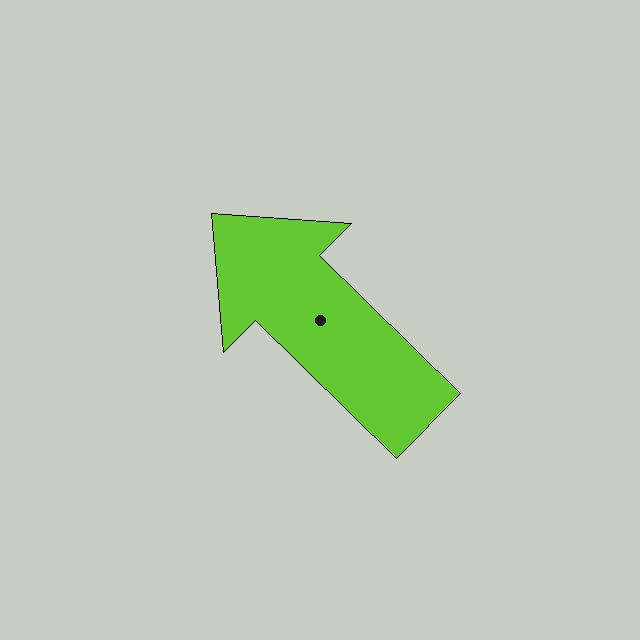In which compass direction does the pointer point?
Northwest.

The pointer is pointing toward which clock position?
Roughly 10 o'clock.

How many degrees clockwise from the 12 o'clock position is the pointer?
Approximately 315 degrees.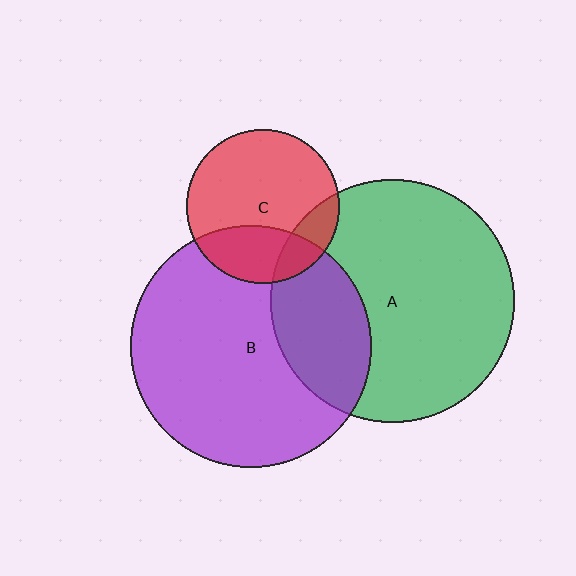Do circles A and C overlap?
Yes.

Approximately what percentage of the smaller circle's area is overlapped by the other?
Approximately 15%.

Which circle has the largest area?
Circle A (green).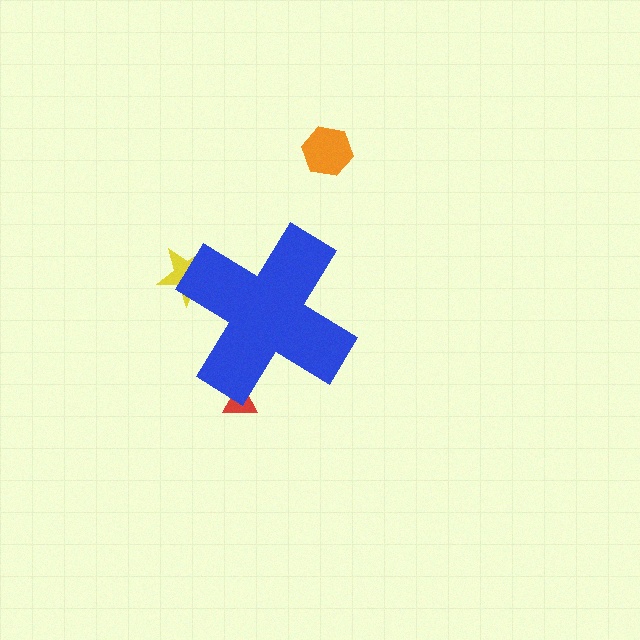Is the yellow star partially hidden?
Yes, the yellow star is partially hidden behind the blue cross.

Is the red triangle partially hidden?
Yes, the red triangle is partially hidden behind the blue cross.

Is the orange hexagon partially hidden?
No, the orange hexagon is fully visible.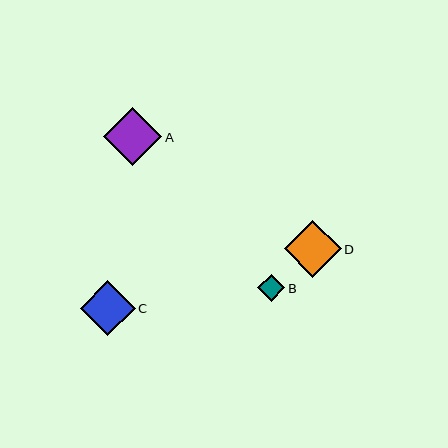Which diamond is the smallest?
Diamond B is the smallest with a size of approximately 27 pixels.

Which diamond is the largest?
Diamond A is the largest with a size of approximately 58 pixels.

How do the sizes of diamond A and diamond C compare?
Diamond A and diamond C are approximately the same size.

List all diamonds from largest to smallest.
From largest to smallest: A, D, C, B.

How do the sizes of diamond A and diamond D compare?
Diamond A and diamond D are approximately the same size.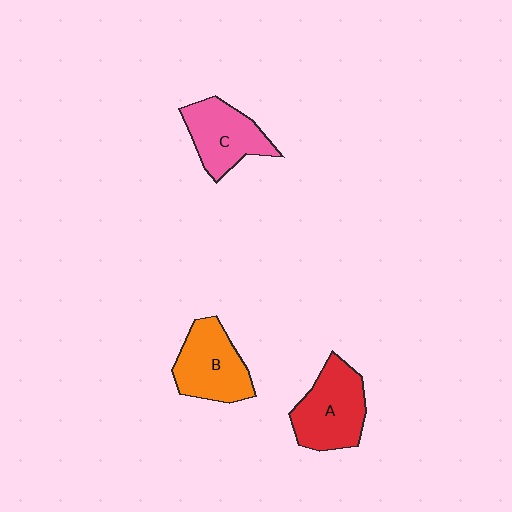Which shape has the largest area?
Shape A (red).